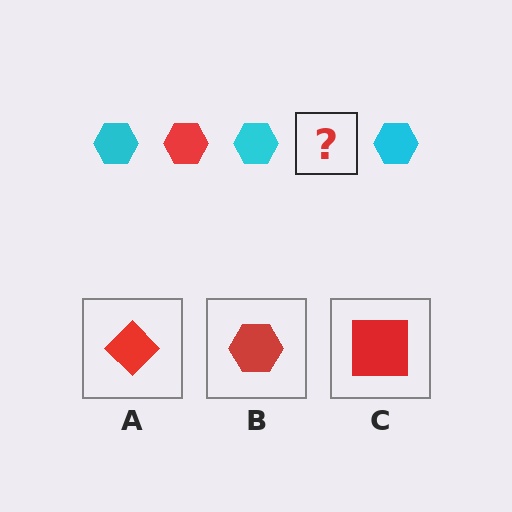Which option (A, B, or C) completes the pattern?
B.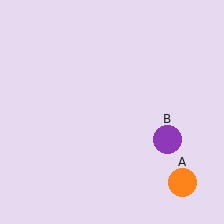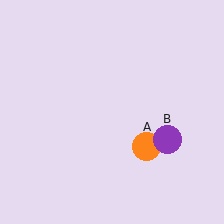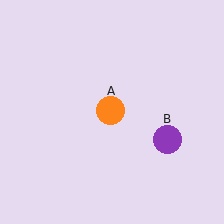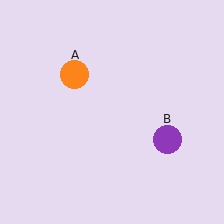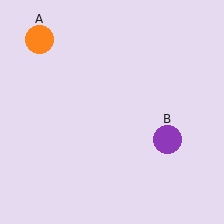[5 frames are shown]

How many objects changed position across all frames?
1 object changed position: orange circle (object A).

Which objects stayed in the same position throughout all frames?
Purple circle (object B) remained stationary.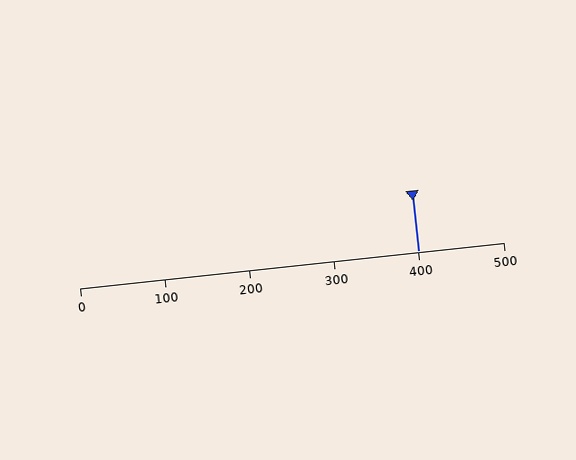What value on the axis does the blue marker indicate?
The marker indicates approximately 400.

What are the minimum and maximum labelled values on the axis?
The axis runs from 0 to 500.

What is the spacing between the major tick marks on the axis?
The major ticks are spaced 100 apart.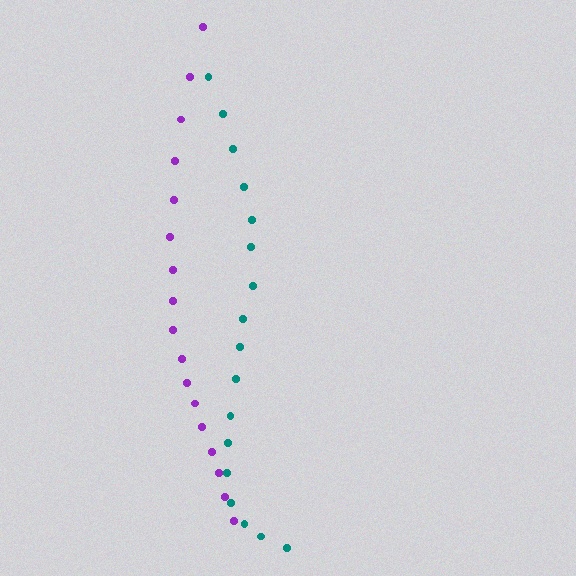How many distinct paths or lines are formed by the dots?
There are 2 distinct paths.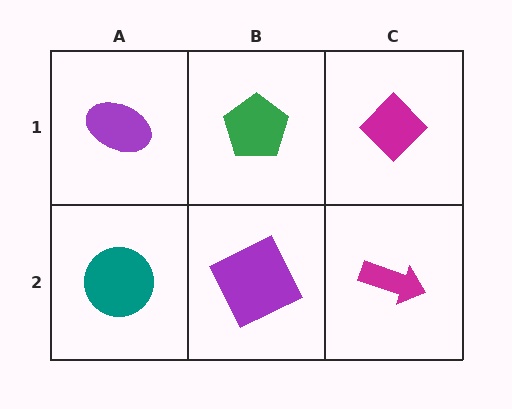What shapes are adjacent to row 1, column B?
A purple square (row 2, column B), a purple ellipse (row 1, column A), a magenta diamond (row 1, column C).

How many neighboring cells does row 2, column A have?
2.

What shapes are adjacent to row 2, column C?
A magenta diamond (row 1, column C), a purple square (row 2, column B).